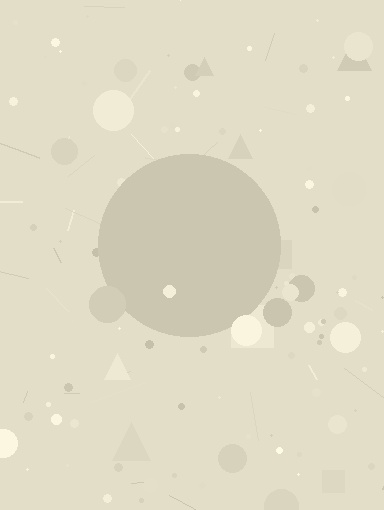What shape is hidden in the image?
A circle is hidden in the image.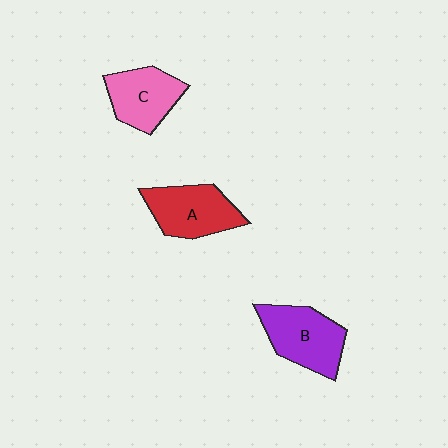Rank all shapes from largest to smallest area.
From largest to smallest: B (purple), A (red), C (pink).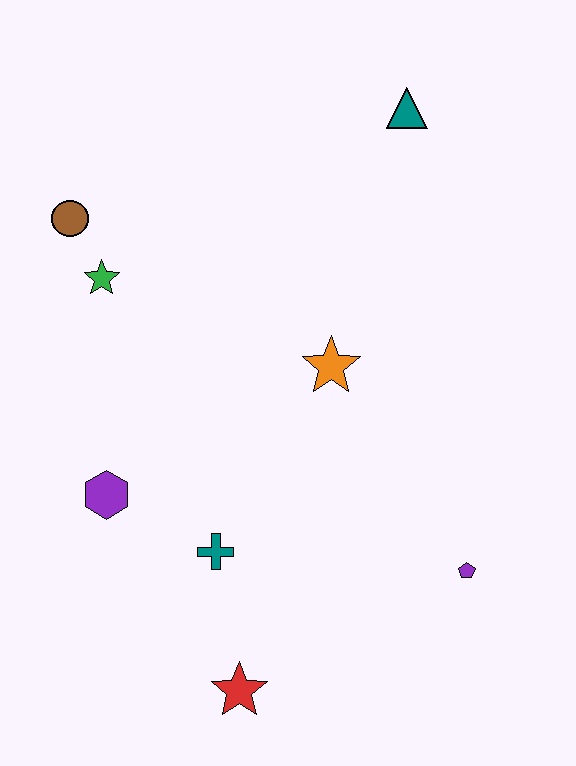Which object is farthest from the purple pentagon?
The brown circle is farthest from the purple pentagon.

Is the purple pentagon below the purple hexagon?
Yes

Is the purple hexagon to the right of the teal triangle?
No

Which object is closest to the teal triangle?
The orange star is closest to the teal triangle.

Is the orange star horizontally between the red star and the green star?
No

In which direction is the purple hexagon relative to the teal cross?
The purple hexagon is to the left of the teal cross.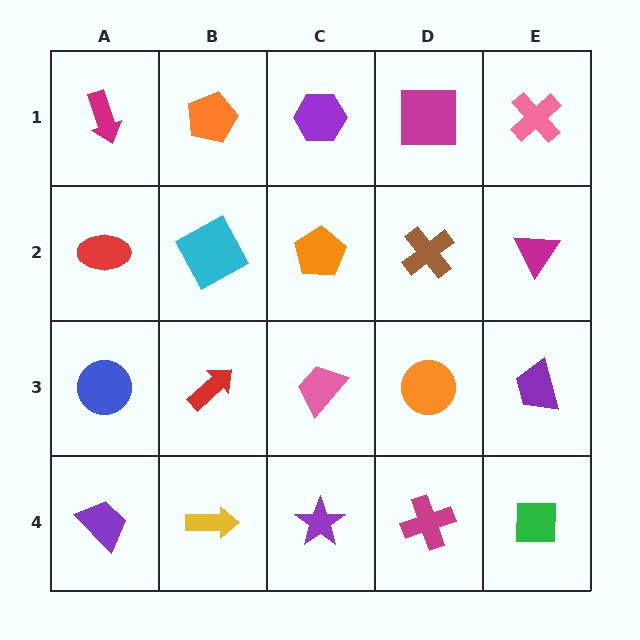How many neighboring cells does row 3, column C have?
4.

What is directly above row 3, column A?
A red ellipse.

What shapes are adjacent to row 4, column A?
A blue circle (row 3, column A), a yellow arrow (row 4, column B).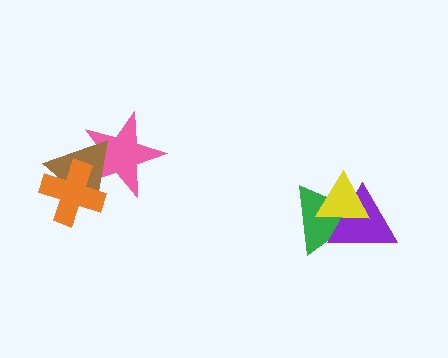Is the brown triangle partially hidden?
Yes, it is partially covered by another shape.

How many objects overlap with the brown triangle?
2 objects overlap with the brown triangle.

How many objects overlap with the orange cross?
2 objects overlap with the orange cross.